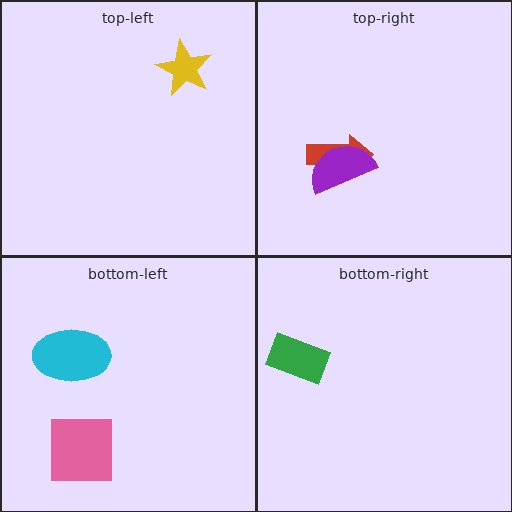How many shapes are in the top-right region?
2.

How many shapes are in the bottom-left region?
2.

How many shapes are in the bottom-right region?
1.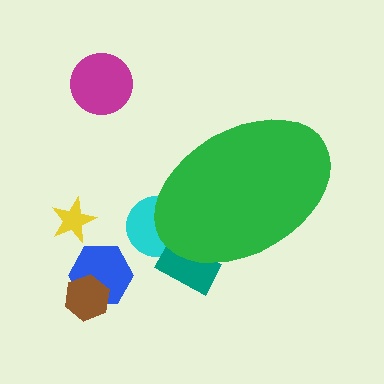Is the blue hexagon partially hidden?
No, the blue hexagon is fully visible.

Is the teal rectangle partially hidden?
Yes, the teal rectangle is partially hidden behind the green ellipse.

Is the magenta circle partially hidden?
No, the magenta circle is fully visible.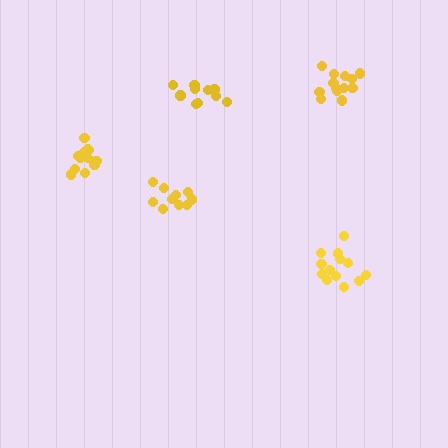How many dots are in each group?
Group 1: 12 dots, Group 2: 13 dots, Group 3: 13 dots, Group 4: 10 dots, Group 5: 10 dots (58 total).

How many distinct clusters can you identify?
There are 5 distinct clusters.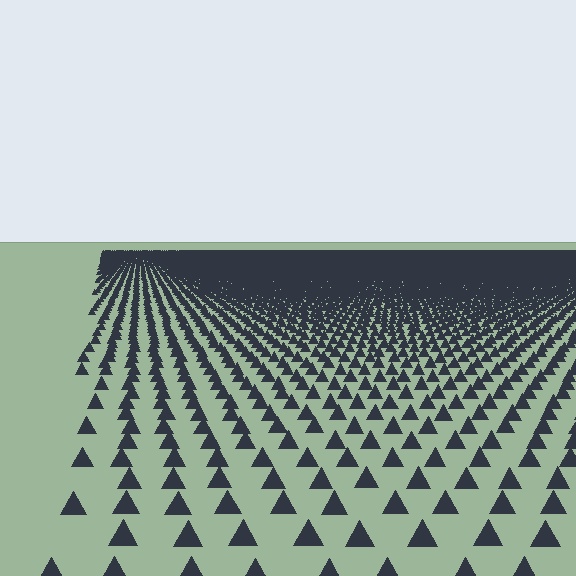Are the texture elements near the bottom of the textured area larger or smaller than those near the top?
Larger. Near the bottom, elements are closer to the viewer and appear at a bigger on-screen size.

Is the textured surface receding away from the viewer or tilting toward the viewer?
The surface is receding away from the viewer. Texture elements get smaller and denser toward the top.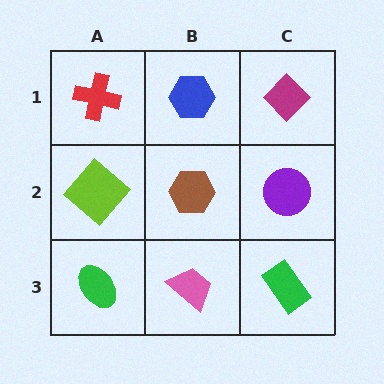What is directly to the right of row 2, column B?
A purple circle.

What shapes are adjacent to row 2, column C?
A magenta diamond (row 1, column C), a green rectangle (row 3, column C), a brown hexagon (row 2, column B).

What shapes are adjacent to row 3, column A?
A lime diamond (row 2, column A), a pink trapezoid (row 3, column B).